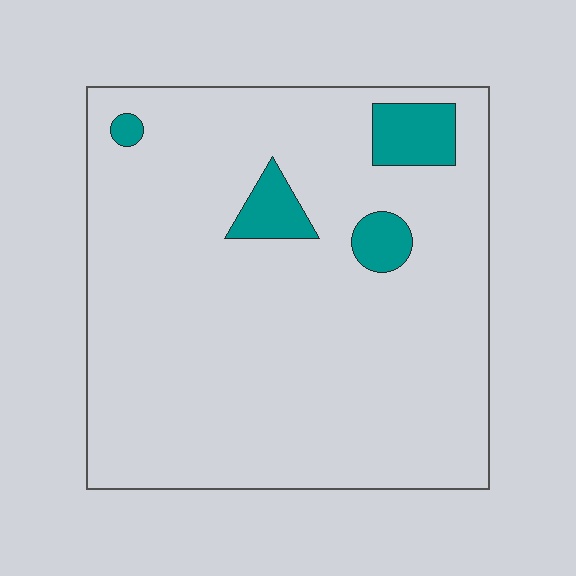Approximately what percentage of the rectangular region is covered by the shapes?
Approximately 10%.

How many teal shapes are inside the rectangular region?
4.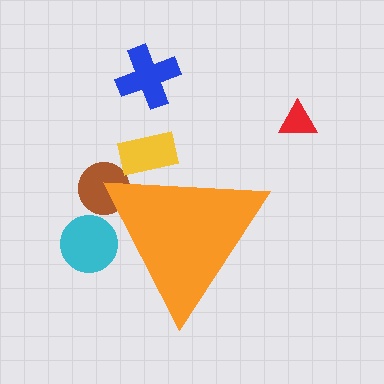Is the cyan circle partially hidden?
Yes, the cyan circle is partially hidden behind the orange triangle.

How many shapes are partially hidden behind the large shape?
3 shapes are partially hidden.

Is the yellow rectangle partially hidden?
Yes, the yellow rectangle is partially hidden behind the orange triangle.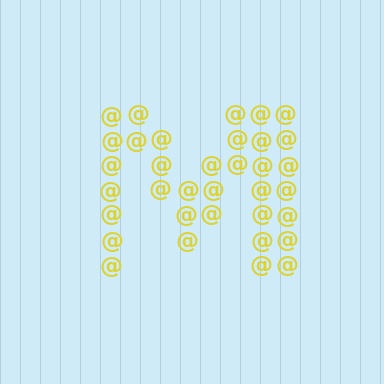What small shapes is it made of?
It is made of small at signs.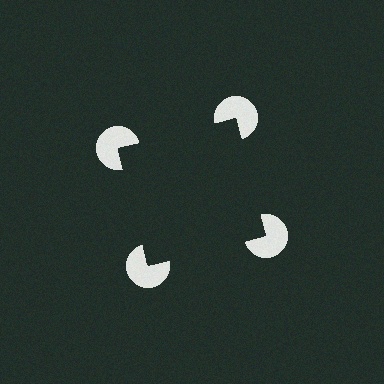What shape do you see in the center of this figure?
An illusory square — its edges are inferred from the aligned wedge cuts in the pac-man discs, not physically drawn.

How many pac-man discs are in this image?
There are 4 — one at each vertex of the illusory square.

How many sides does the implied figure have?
4 sides.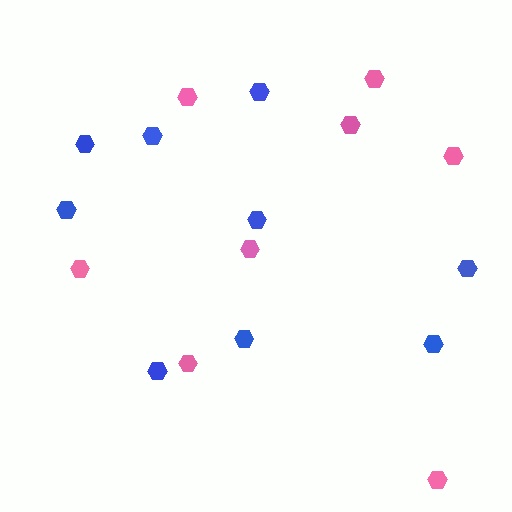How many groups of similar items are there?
There are 2 groups: one group of pink hexagons (8) and one group of blue hexagons (9).